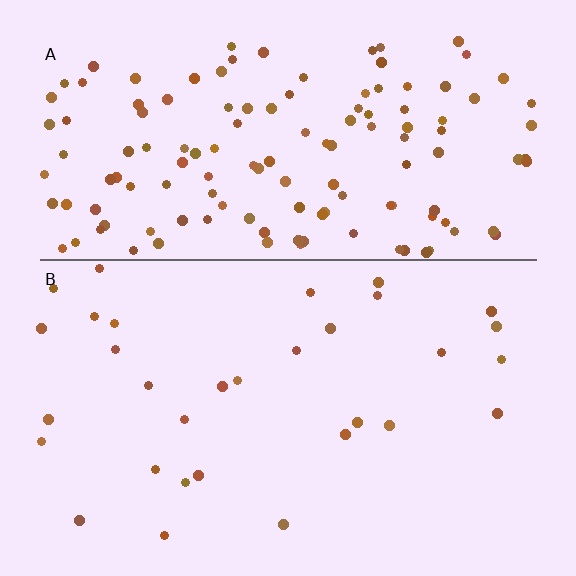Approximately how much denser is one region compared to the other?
Approximately 4.3× — region A over region B.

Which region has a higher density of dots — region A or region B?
A (the top).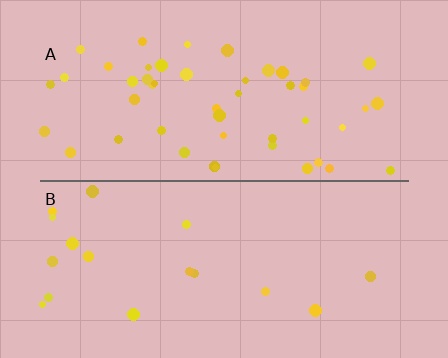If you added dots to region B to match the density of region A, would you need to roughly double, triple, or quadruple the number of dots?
Approximately triple.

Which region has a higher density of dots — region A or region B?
A (the top).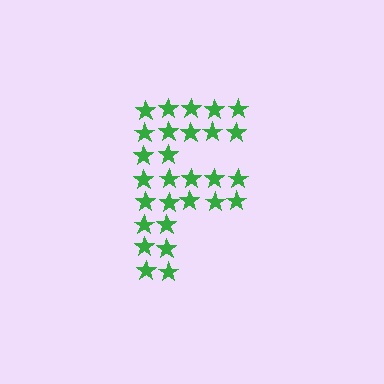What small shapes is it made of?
It is made of small stars.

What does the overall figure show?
The overall figure shows the letter F.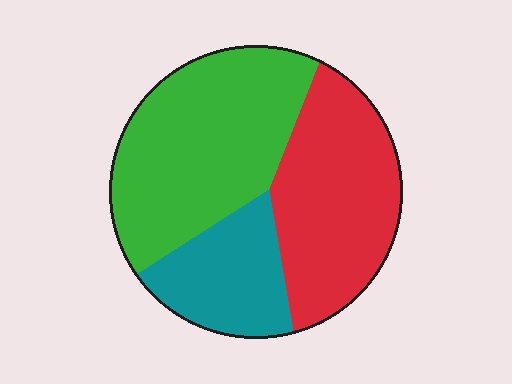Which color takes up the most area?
Green, at roughly 45%.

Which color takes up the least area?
Teal, at roughly 20%.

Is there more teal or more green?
Green.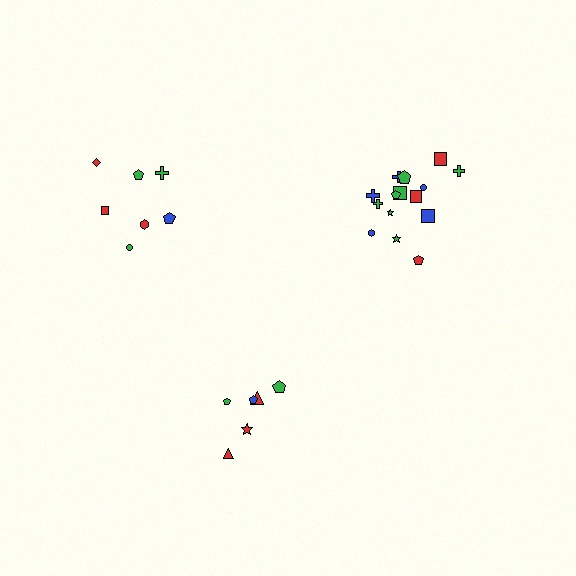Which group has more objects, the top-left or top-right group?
The top-right group.